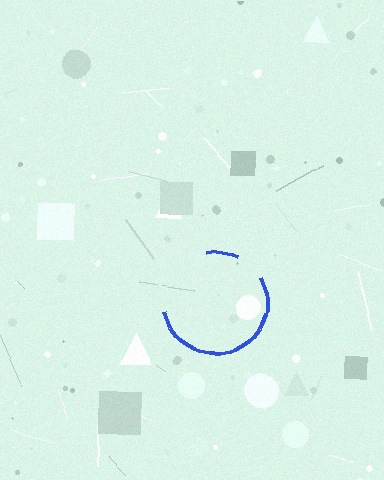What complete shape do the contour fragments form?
The contour fragments form a circle.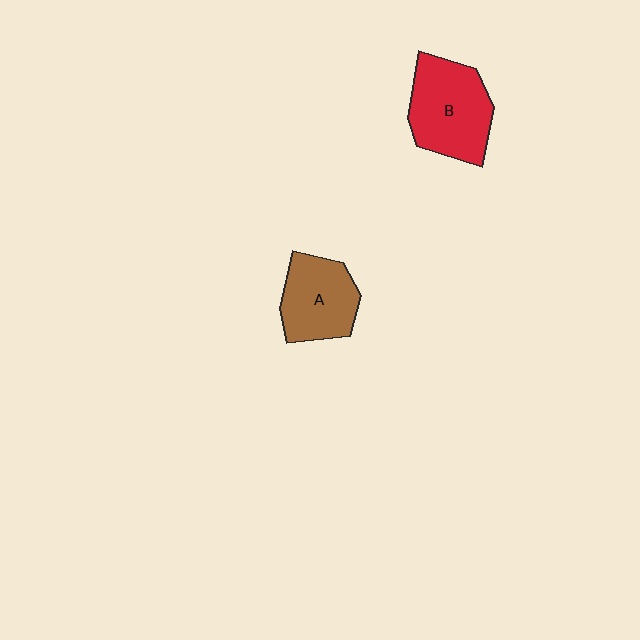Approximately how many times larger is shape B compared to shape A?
Approximately 1.3 times.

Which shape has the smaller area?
Shape A (brown).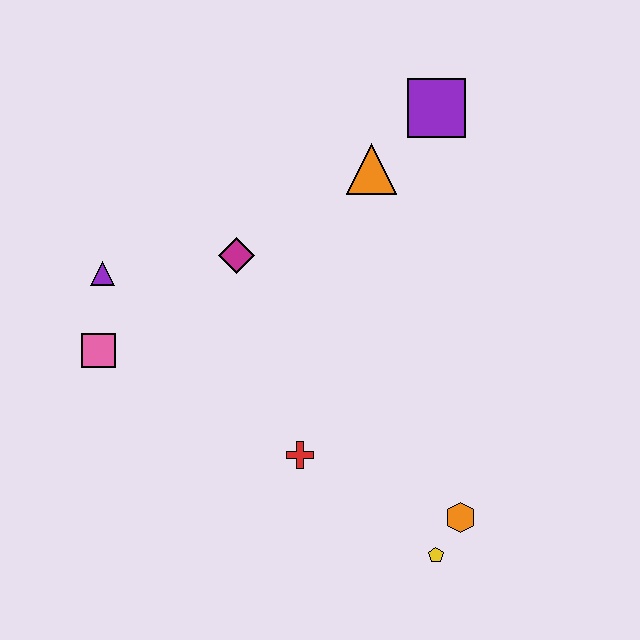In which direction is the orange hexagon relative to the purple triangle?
The orange hexagon is to the right of the purple triangle.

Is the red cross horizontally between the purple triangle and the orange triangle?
Yes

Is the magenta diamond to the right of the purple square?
No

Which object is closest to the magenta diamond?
The purple triangle is closest to the magenta diamond.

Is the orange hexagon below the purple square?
Yes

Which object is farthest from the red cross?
The purple square is farthest from the red cross.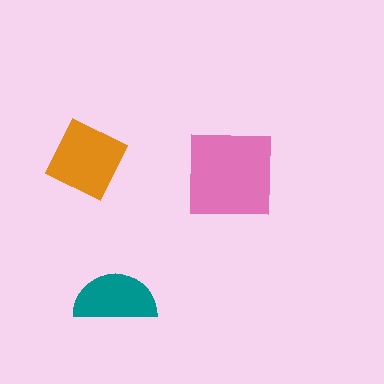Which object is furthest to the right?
The pink square is rightmost.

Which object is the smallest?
The teal semicircle.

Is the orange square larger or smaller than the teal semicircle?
Larger.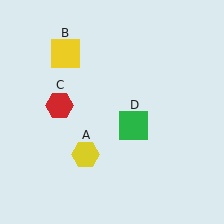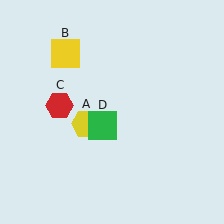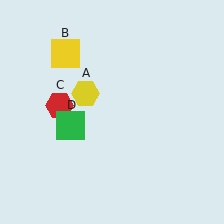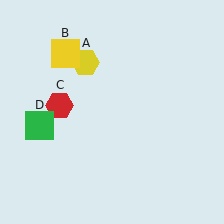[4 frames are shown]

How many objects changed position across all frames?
2 objects changed position: yellow hexagon (object A), green square (object D).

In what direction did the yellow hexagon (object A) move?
The yellow hexagon (object A) moved up.